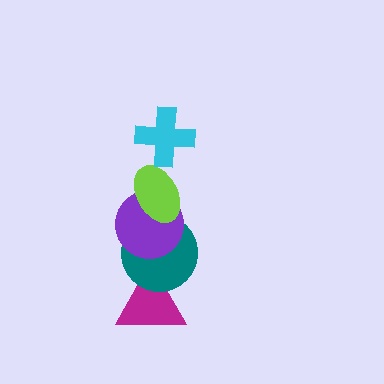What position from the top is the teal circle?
The teal circle is 4th from the top.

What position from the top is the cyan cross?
The cyan cross is 1st from the top.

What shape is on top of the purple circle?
The lime ellipse is on top of the purple circle.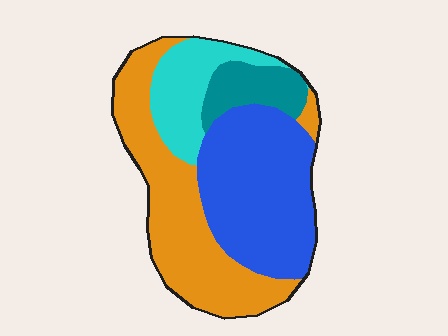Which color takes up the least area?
Teal, at roughly 10%.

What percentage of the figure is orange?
Orange takes up between a third and a half of the figure.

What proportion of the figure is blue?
Blue covers around 35% of the figure.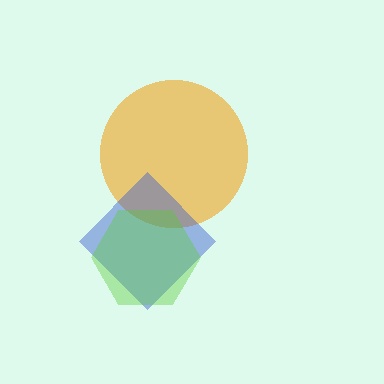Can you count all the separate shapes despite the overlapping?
Yes, there are 3 separate shapes.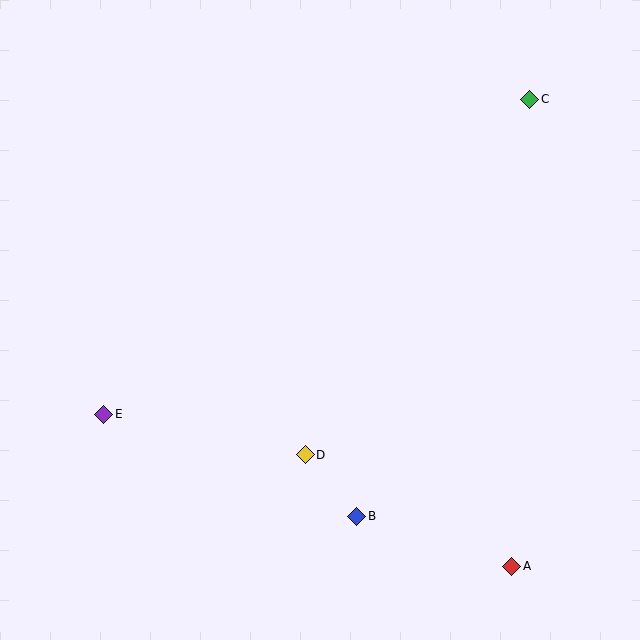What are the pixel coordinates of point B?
Point B is at (357, 516).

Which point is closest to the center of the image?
Point D at (305, 455) is closest to the center.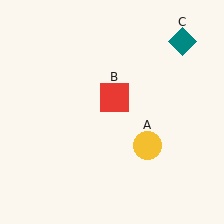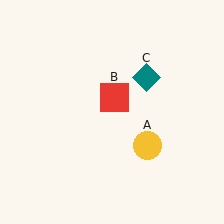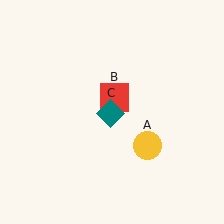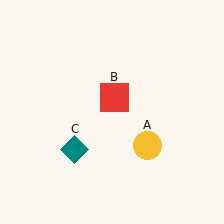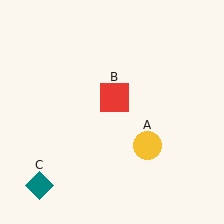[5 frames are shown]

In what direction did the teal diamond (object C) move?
The teal diamond (object C) moved down and to the left.